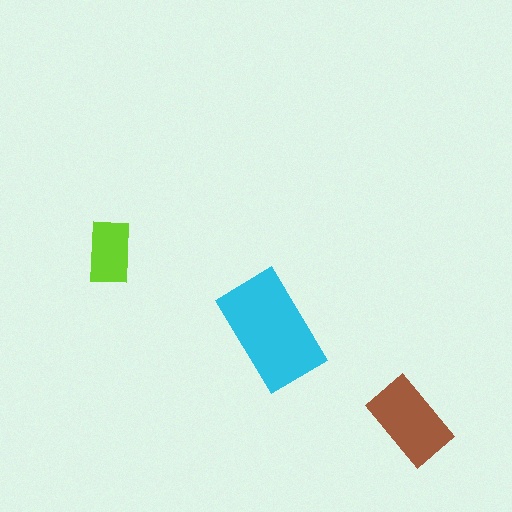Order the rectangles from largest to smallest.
the cyan one, the brown one, the lime one.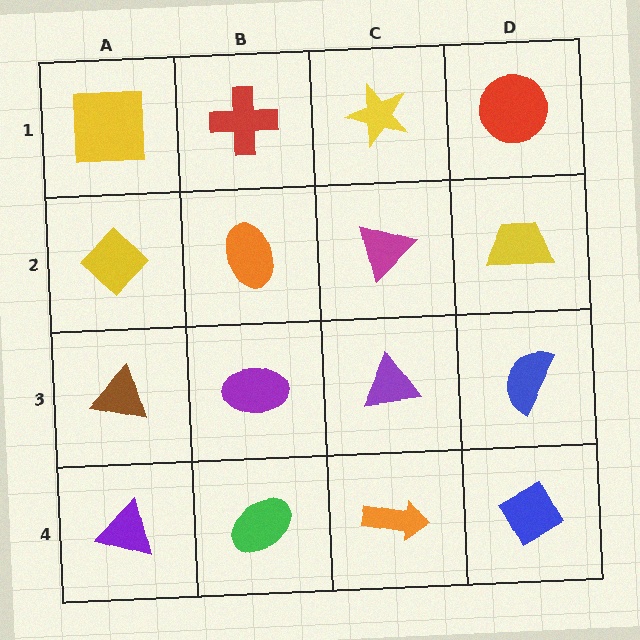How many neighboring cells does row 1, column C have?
3.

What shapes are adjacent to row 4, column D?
A blue semicircle (row 3, column D), an orange arrow (row 4, column C).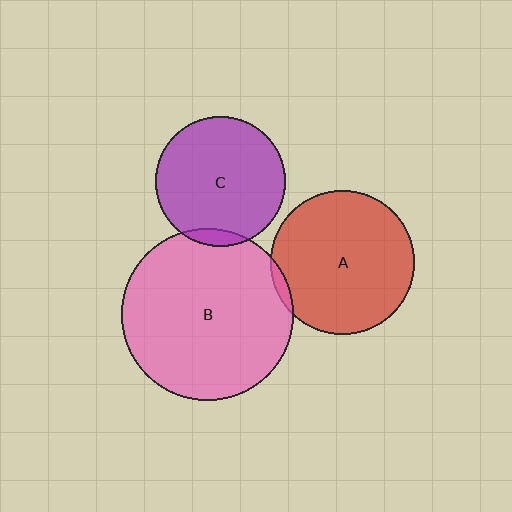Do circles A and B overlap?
Yes.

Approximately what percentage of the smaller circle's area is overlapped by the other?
Approximately 5%.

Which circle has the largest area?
Circle B (pink).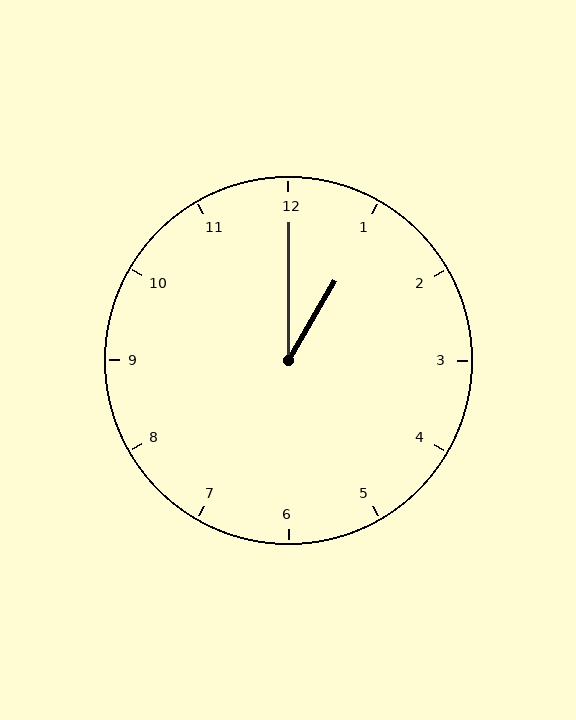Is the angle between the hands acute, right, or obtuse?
It is acute.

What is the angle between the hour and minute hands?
Approximately 30 degrees.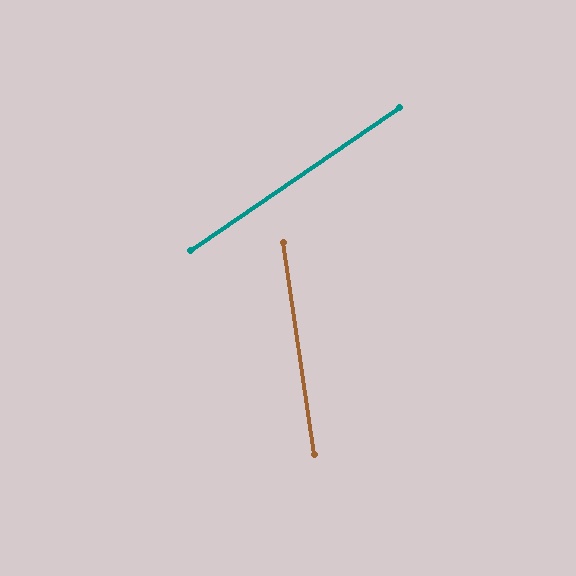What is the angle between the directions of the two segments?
Approximately 64 degrees.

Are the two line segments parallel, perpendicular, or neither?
Neither parallel nor perpendicular — they differ by about 64°.